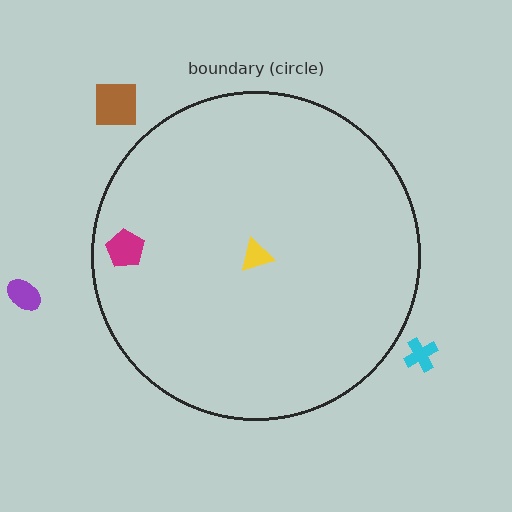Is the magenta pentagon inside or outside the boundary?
Inside.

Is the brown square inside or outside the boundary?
Outside.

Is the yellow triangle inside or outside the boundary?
Inside.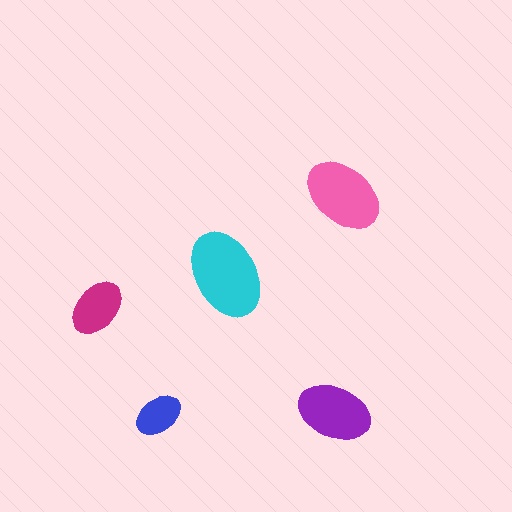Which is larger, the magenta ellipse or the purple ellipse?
The purple one.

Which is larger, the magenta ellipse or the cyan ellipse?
The cyan one.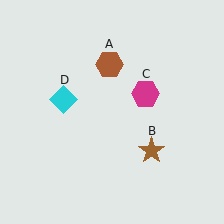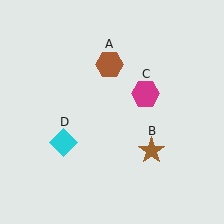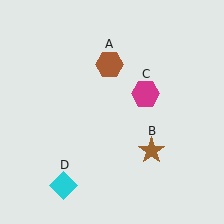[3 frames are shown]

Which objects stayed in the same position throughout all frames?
Brown hexagon (object A) and brown star (object B) and magenta hexagon (object C) remained stationary.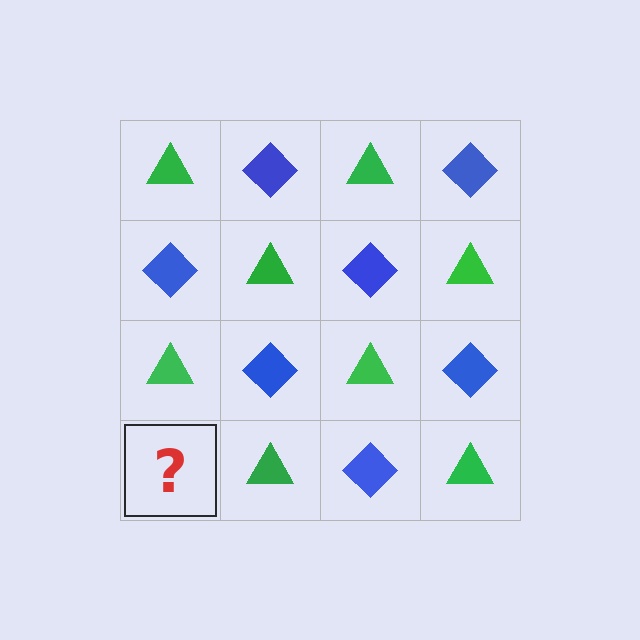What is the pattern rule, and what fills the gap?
The rule is that it alternates green triangle and blue diamond in a checkerboard pattern. The gap should be filled with a blue diamond.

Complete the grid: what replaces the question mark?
The question mark should be replaced with a blue diamond.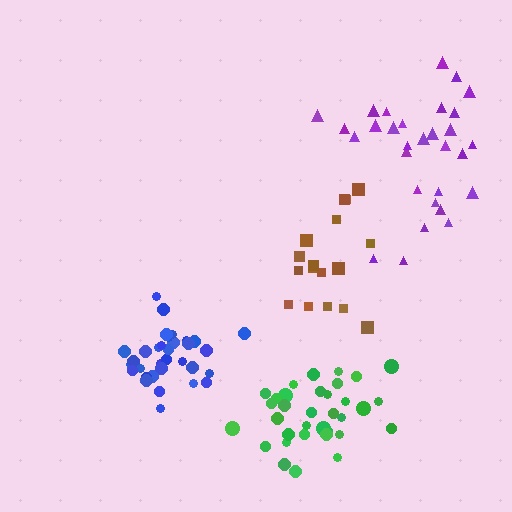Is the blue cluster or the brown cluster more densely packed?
Blue.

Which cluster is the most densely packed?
Blue.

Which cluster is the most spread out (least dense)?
Purple.